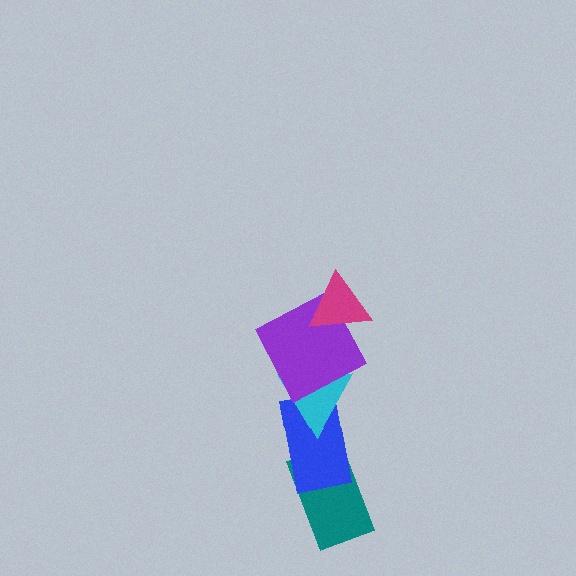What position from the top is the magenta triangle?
The magenta triangle is 1st from the top.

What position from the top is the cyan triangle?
The cyan triangle is 3rd from the top.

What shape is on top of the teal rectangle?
The blue rectangle is on top of the teal rectangle.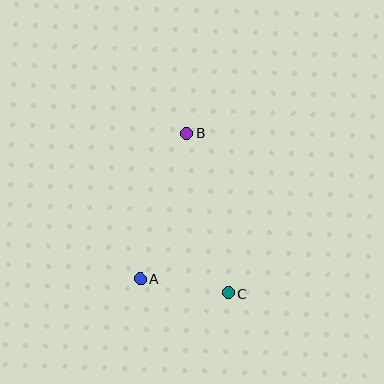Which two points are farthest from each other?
Points B and C are farthest from each other.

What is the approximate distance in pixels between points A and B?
The distance between A and B is approximately 153 pixels.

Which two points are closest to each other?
Points A and C are closest to each other.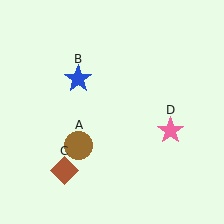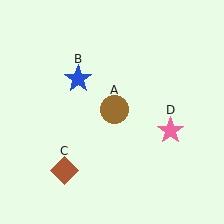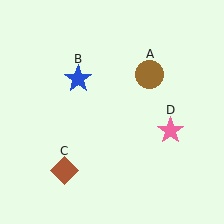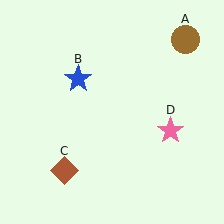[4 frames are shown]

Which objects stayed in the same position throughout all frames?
Blue star (object B) and brown diamond (object C) and pink star (object D) remained stationary.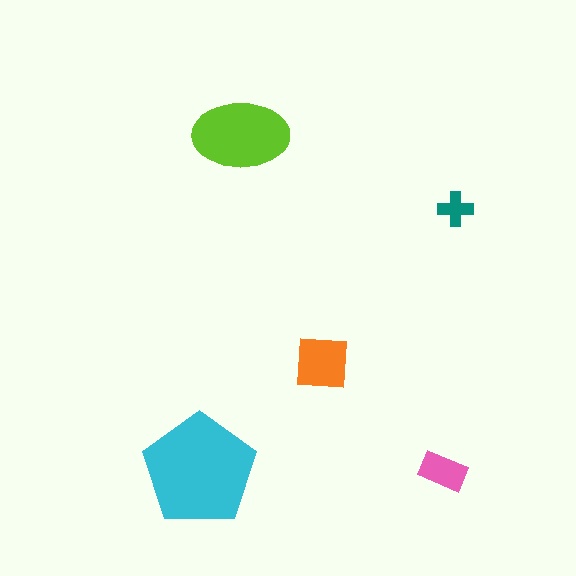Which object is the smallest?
The teal cross.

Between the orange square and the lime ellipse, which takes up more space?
The lime ellipse.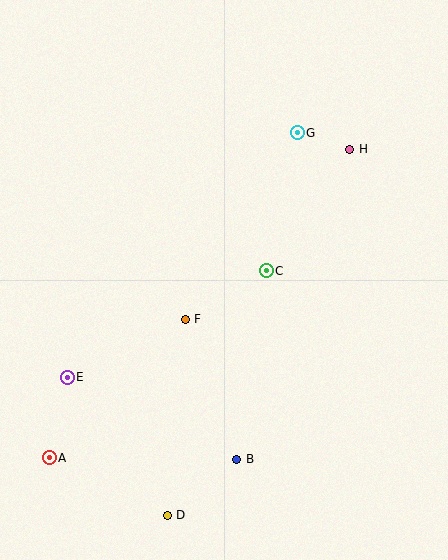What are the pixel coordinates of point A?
Point A is at (49, 458).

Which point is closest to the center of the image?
Point C at (266, 271) is closest to the center.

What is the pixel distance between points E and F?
The distance between E and F is 132 pixels.